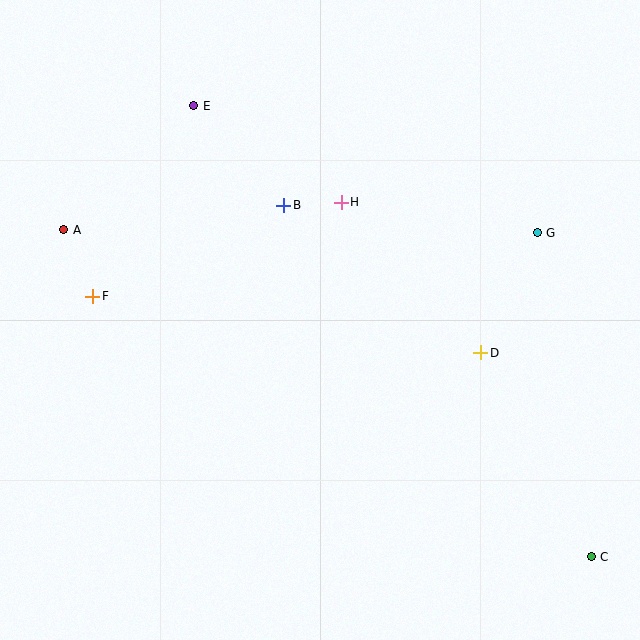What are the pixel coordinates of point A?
Point A is at (64, 230).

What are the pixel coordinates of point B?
Point B is at (284, 205).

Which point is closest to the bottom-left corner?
Point F is closest to the bottom-left corner.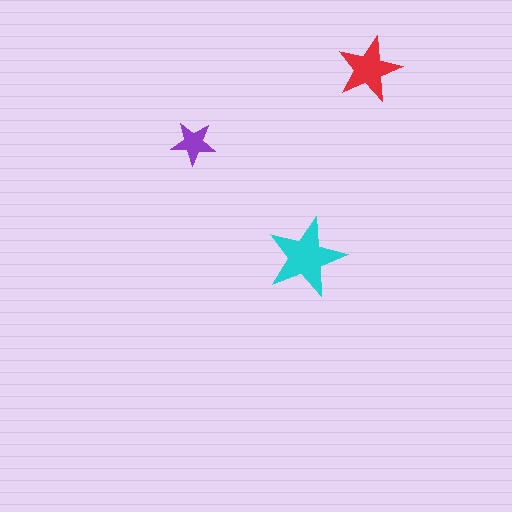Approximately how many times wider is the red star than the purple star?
About 1.5 times wider.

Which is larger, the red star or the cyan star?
The cyan one.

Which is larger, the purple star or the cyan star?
The cyan one.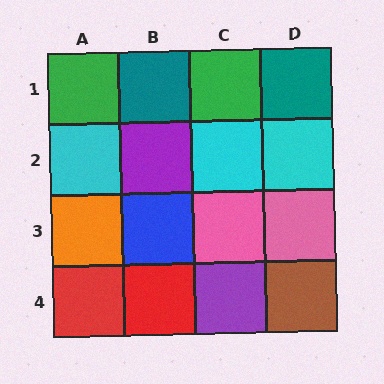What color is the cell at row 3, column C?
Pink.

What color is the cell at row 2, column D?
Cyan.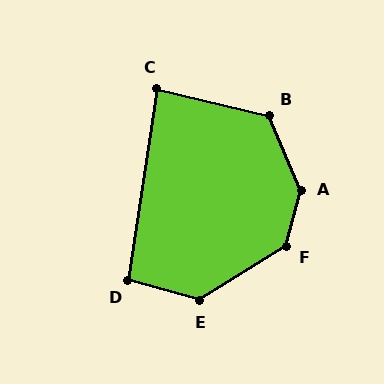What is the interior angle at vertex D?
Approximately 98 degrees (obtuse).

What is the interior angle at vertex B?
Approximately 126 degrees (obtuse).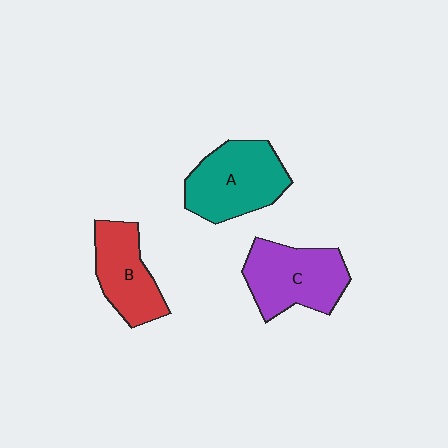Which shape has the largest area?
Shape A (teal).